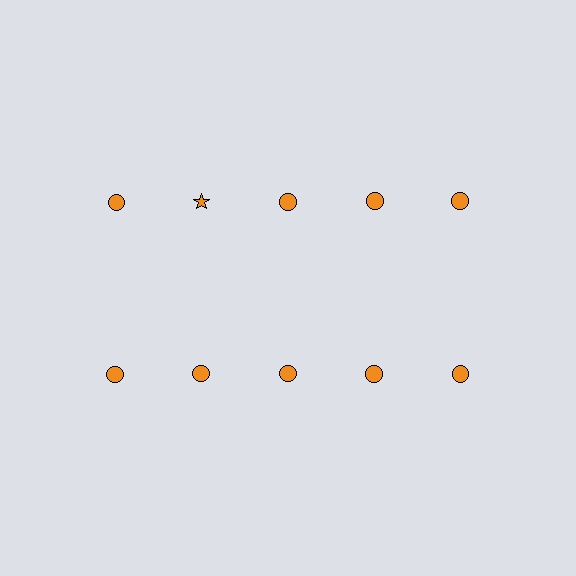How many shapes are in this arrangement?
There are 10 shapes arranged in a grid pattern.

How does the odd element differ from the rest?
It has a different shape: star instead of circle.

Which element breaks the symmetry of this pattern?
The orange star in the top row, second from left column breaks the symmetry. All other shapes are orange circles.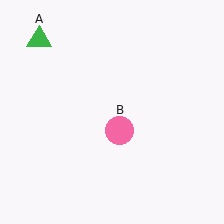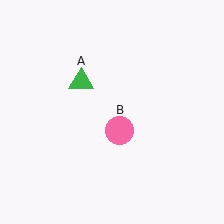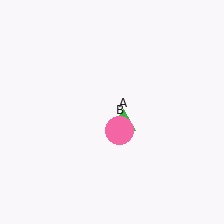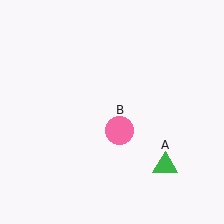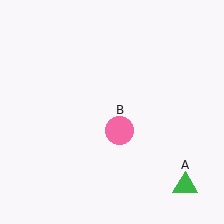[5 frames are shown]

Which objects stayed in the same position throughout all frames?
Pink circle (object B) remained stationary.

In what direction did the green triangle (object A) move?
The green triangle (object A) moved down and to the right.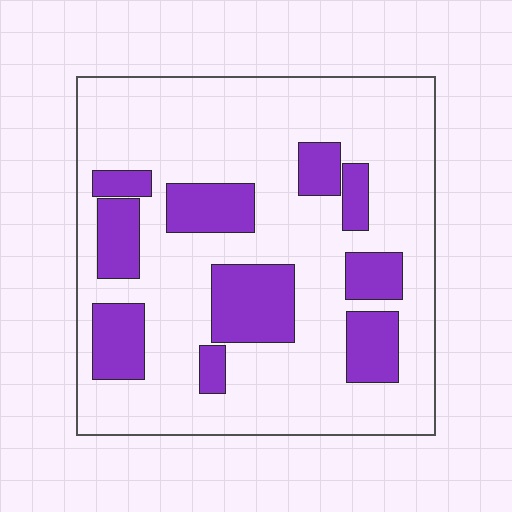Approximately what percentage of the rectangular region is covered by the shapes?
Approximately 25%.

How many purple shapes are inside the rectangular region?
10.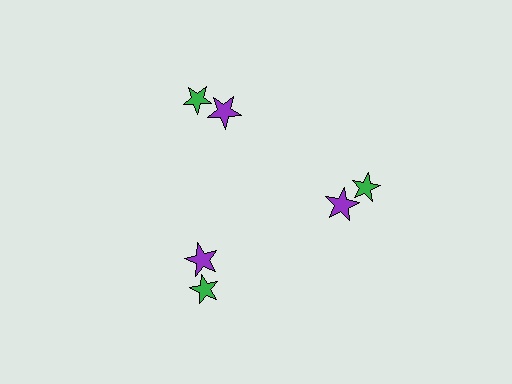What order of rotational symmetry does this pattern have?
This pattern has 3-fold rotational symmetry.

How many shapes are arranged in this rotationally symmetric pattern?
There are 6 shapes, arranged in 3 groups of 2.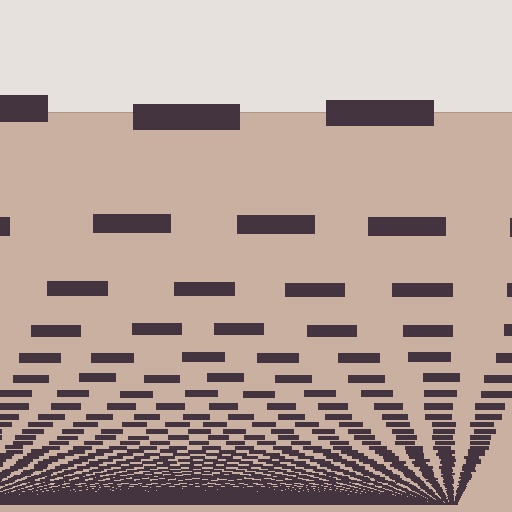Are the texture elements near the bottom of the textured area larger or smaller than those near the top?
Smaller. The gradient is inverted — elements near the bottom are smaller and denser.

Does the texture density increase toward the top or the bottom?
Density increases toward the bottom.